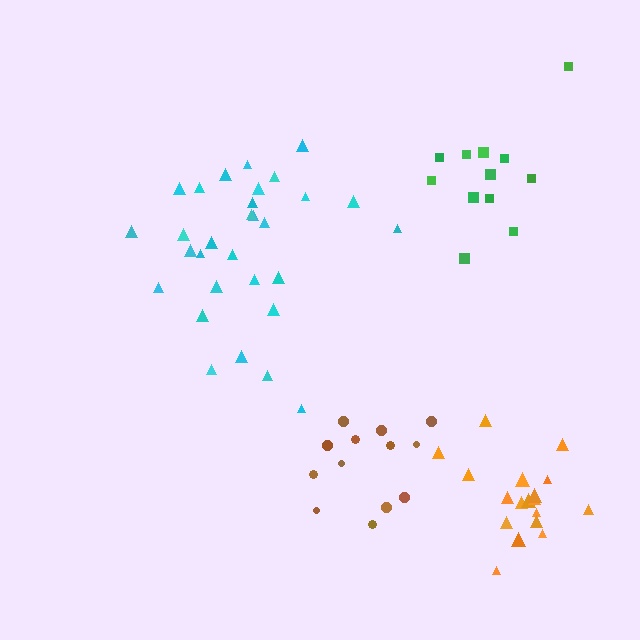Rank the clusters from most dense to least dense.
orange, cyan, brown, green.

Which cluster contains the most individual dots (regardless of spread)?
Cyan (30).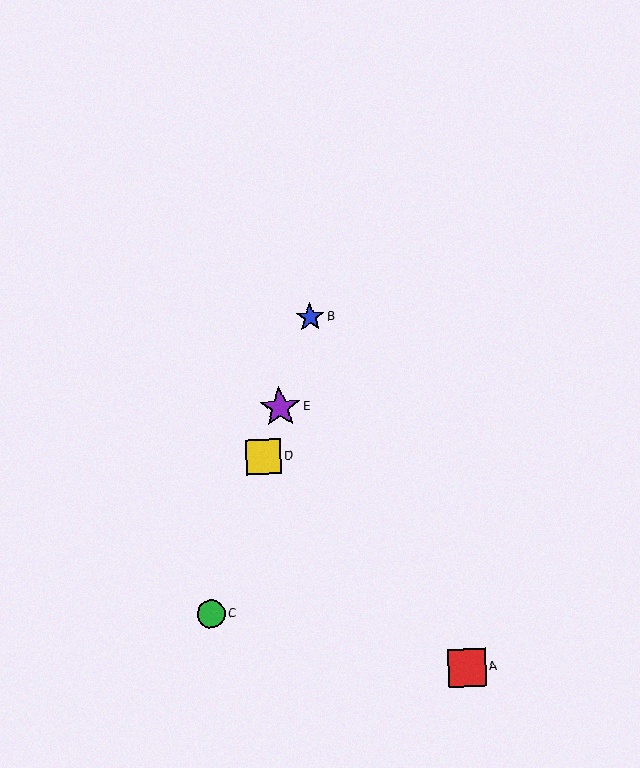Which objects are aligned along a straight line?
Objects B, C, D, E are aligned along a straight line.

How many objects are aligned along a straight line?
4 objects (B, C, D, E) are aligned along a straight line.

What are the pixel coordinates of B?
Object B is at (310, 317).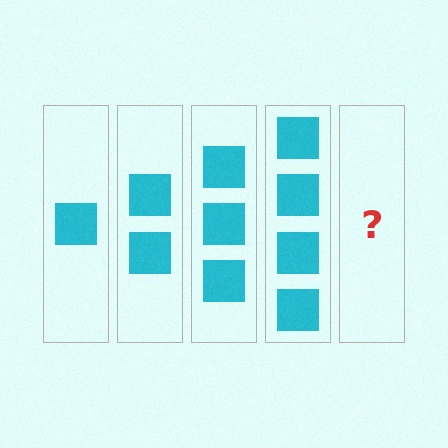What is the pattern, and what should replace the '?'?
The pattern is that each step adds one more square. The '?' should be 5 squares.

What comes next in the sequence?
The next element should be 5 squares.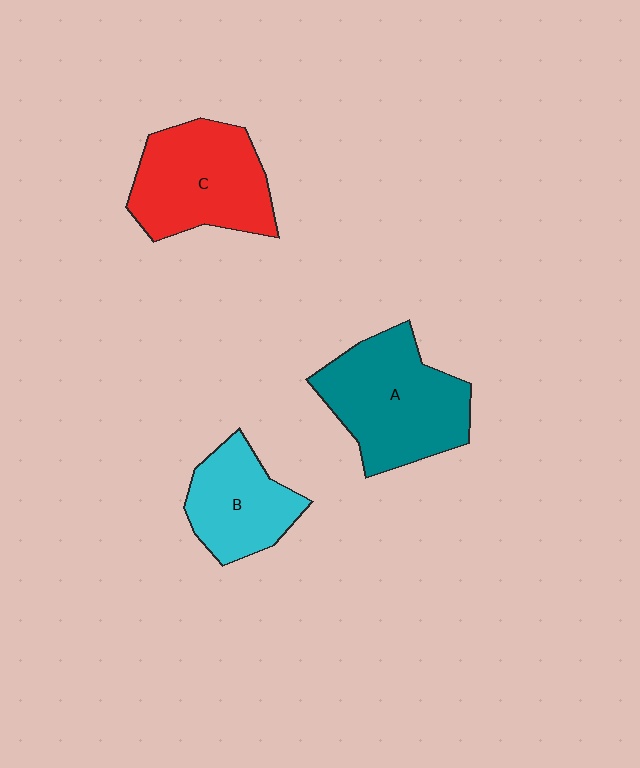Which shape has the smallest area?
Shape B (cyan).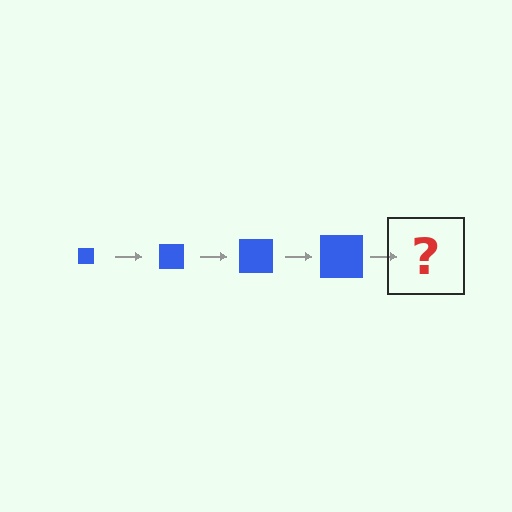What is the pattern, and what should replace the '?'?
The pattern is that the square gets progressively larger each step. The '?' should be a blue square, larger than the previous one.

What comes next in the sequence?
The next element should be a blue square, larger than the previous one.